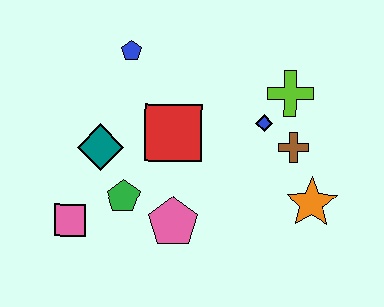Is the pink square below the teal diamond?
Yes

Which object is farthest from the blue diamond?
The pink square is farthest from the blue diamond.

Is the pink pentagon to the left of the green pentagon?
No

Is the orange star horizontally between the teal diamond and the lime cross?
No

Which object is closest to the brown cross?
The blue diamond is closest to the brown cross.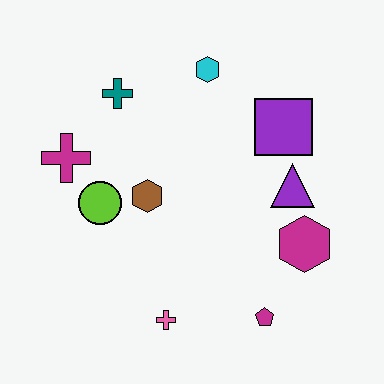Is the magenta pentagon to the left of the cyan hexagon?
No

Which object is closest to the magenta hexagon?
The purple triangle is closest to the magenta hexagon.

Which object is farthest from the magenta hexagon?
The magenta cross is farthest from the magenta hexagon.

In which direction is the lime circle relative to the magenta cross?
The lime circle is below the magenta cross.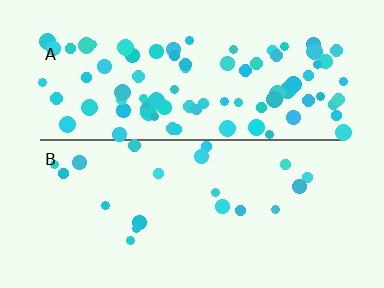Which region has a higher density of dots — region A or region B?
A (the top).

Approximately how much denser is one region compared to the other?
Approximately 4.2× — region A over region B.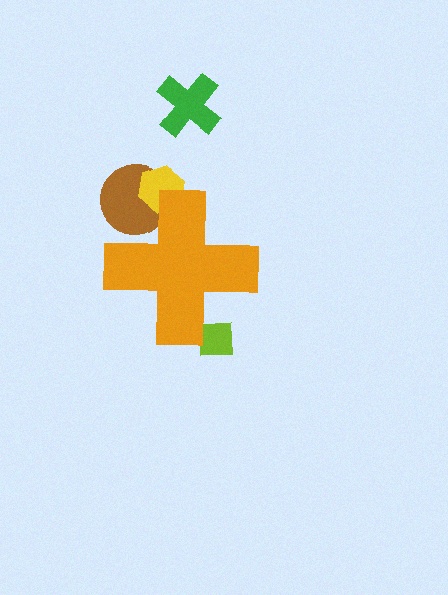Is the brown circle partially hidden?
Yes, the brown circle is partially hidden behind the orange cross.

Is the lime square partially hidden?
Yes, the lime square is partially hidden behind the orange cross.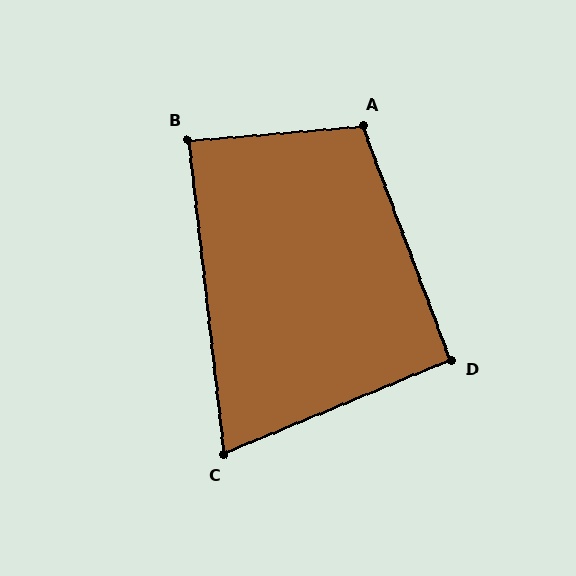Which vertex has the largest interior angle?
A, at approximately 106 degrees.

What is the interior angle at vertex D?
Approximately 92 degrees (approximately right).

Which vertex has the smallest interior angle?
C, at approximately 74 degrees.